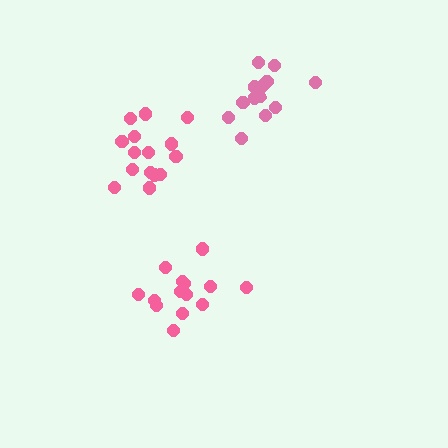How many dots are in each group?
Group 1: 15 dots, Group 2: 14 dots, Group 3: 14 dots (43 total).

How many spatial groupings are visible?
There are 3 spatial groupings.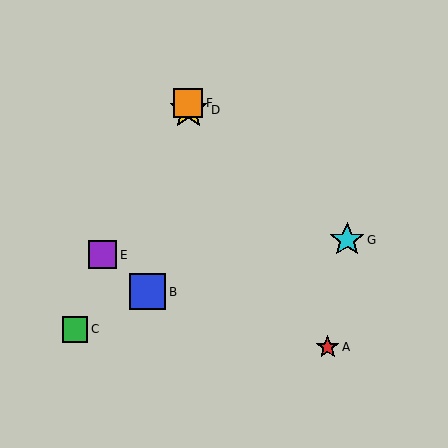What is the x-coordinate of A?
Object A is at x≈328.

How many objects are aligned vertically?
2 objects (D, F) are aligned vertically.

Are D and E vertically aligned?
No, D is at x≈188 and E is at x≈103.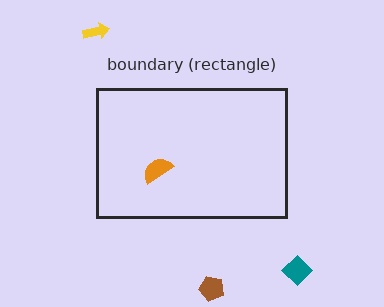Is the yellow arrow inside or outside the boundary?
Outside.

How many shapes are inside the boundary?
1 inside, 3 outside.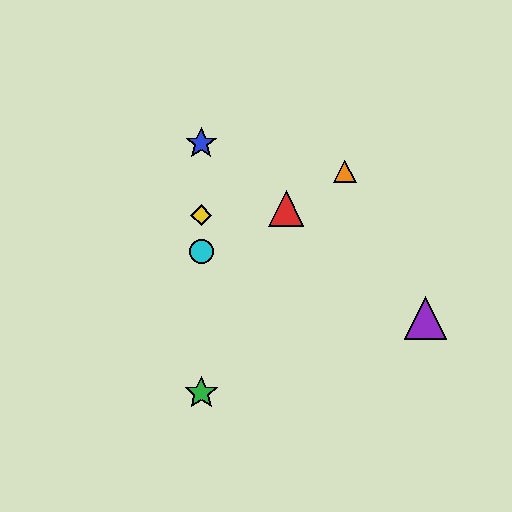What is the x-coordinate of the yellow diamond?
The yellow diamond is at x≈201.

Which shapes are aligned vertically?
The blue star, the green star, the yellow diamond, the cyan circle are aligned vertically.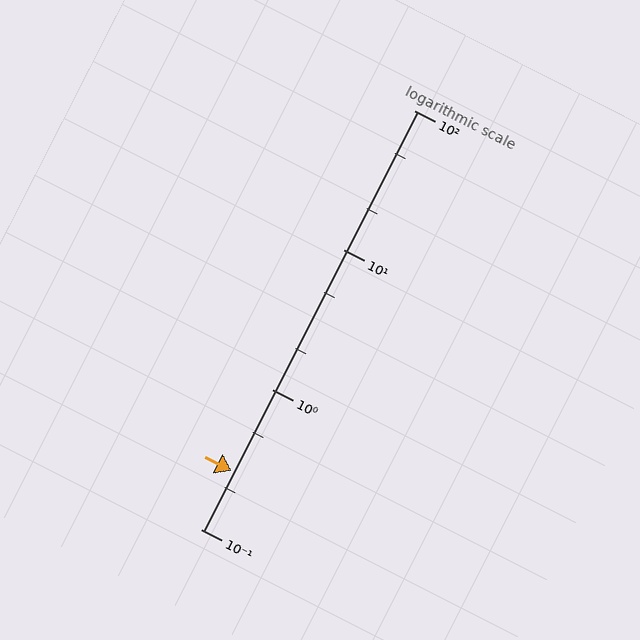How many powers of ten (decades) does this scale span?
The scale spans 3 decades, from 0.1 to 100.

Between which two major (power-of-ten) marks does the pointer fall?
The pointer is between 0.1 and 1.